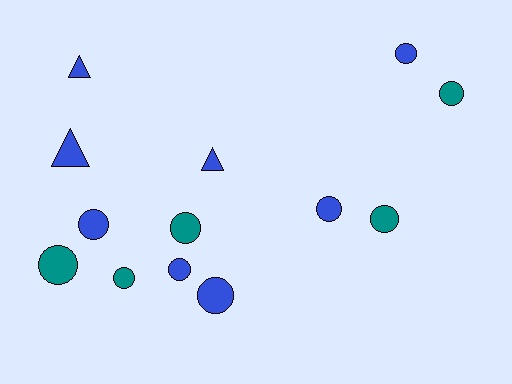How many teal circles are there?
There are 5 teal circles.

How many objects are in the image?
There are 13 objects.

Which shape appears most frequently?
Circle, with 10 objects.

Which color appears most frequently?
Blue, with 8 objects.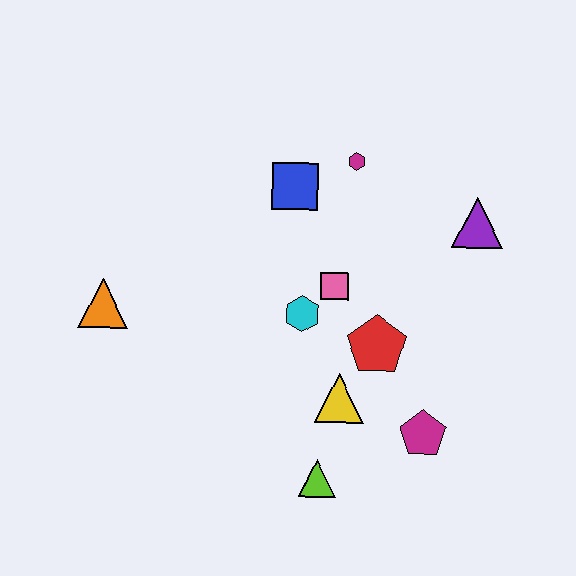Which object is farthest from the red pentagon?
The orange triangle is farthest from the red pentagon.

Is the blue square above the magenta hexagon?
No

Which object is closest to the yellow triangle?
The red pentagon is closest to the yellow triangle.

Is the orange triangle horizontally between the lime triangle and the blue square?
No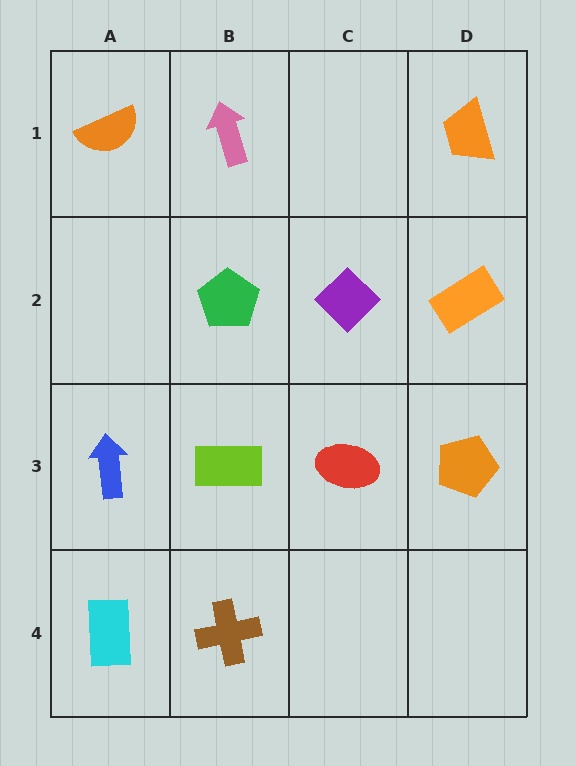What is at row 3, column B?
A lime rectangle.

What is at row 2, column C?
A purple diamond.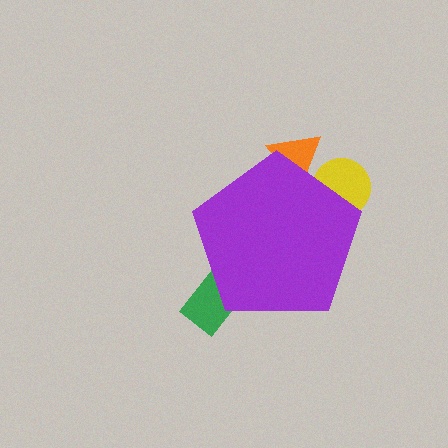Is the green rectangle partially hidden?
Yes, the green rectangle is partially hidden behind the purple pentagon.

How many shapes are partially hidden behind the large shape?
3 shapes are partially hidden.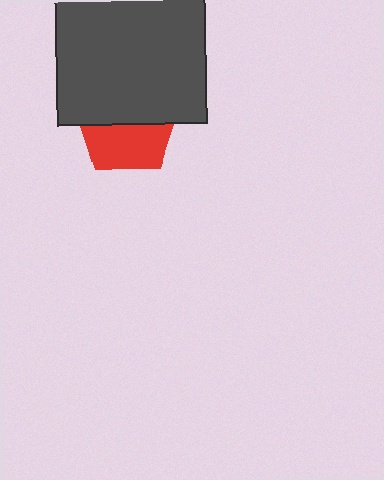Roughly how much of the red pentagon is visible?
About half of it is visible (roughly 48%).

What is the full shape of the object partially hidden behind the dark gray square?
The partially hidden object is a red pentagon.